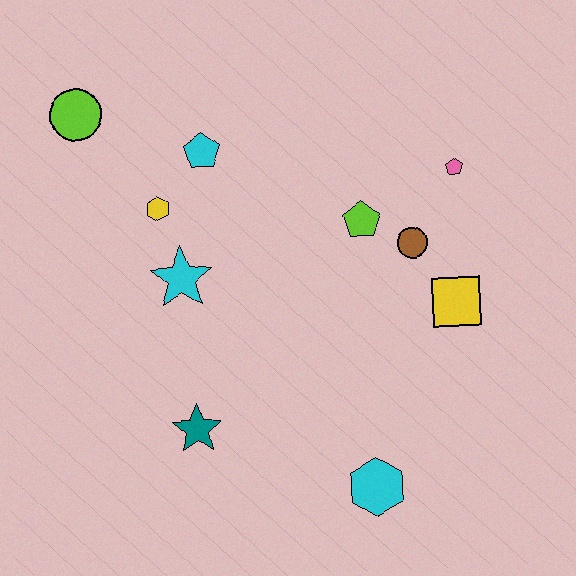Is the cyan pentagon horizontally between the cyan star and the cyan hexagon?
Yes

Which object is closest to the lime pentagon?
The brown circle is closest to the lime pentagon.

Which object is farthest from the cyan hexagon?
The lime circle is farthest from the cyan hexagon.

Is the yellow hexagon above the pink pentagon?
No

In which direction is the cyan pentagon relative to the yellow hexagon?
The cyan pentagon is above the yellow hexagon.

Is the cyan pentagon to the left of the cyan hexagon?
Yes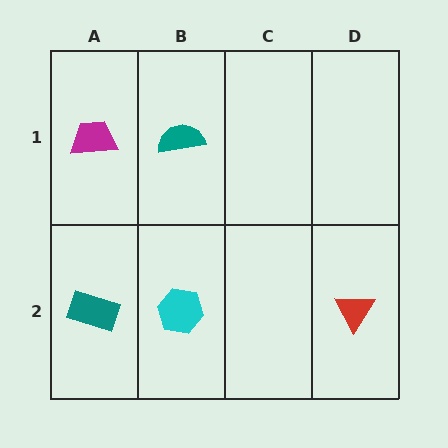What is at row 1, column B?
A teal semicircle.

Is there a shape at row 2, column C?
No, that cell is empty.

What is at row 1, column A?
A magenta trapezoid.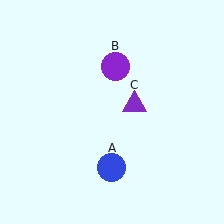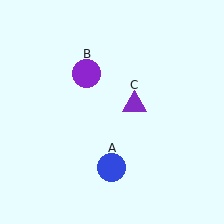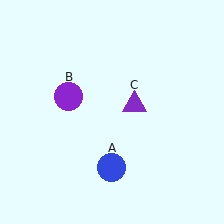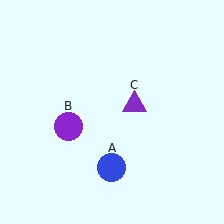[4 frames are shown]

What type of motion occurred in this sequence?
The purple circle (object B) rotated counterclockwise around the center of the scene.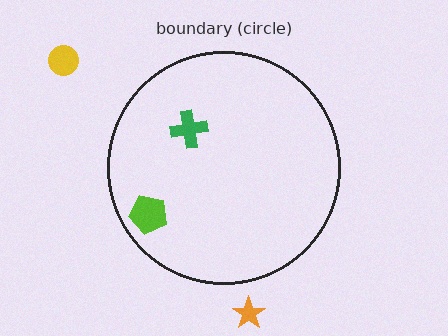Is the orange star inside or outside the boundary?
Outside.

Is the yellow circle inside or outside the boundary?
Outside.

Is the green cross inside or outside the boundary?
Inside.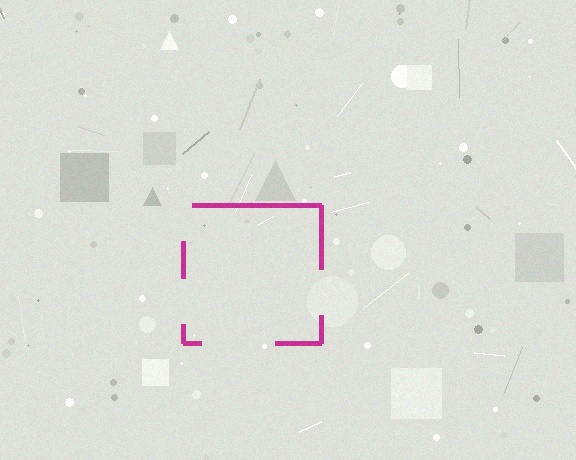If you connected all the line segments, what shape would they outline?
They would outline a square.